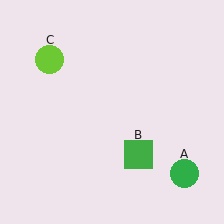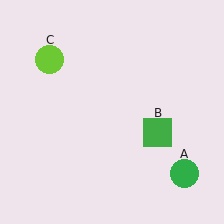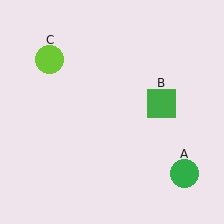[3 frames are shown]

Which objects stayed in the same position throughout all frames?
Green circle (object A) and lime circle (object C) remained stationary.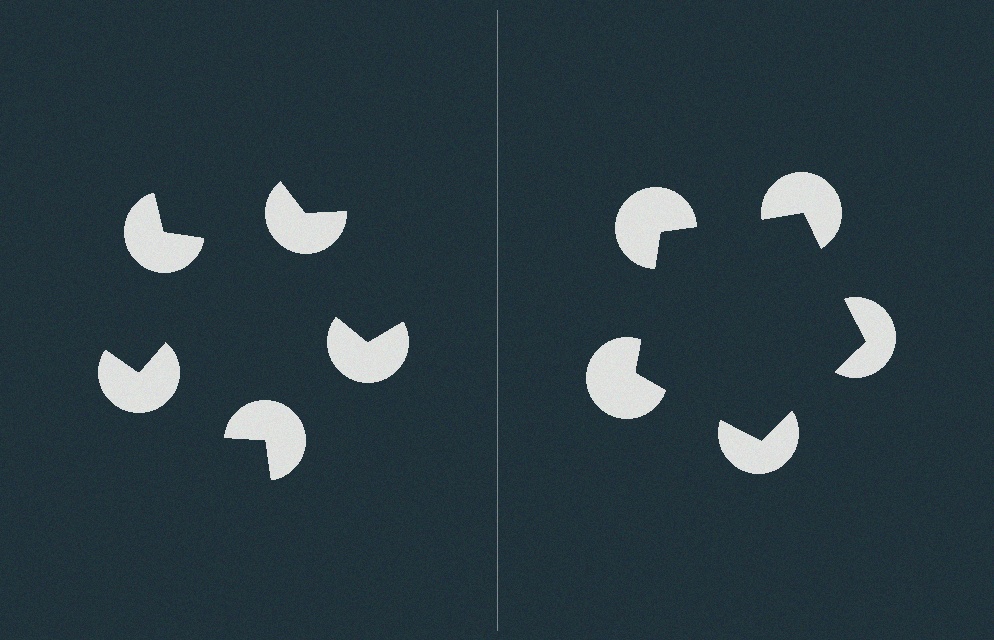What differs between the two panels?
The pac-man discs are positioned identically on both sides; only the wedge orientations differ. On the right they align to a pentagon; on the left they are misaligned.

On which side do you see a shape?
An illusory pentagon appears on the right side. On the left side the wedge cuts are rotated, so no coherent shape forms.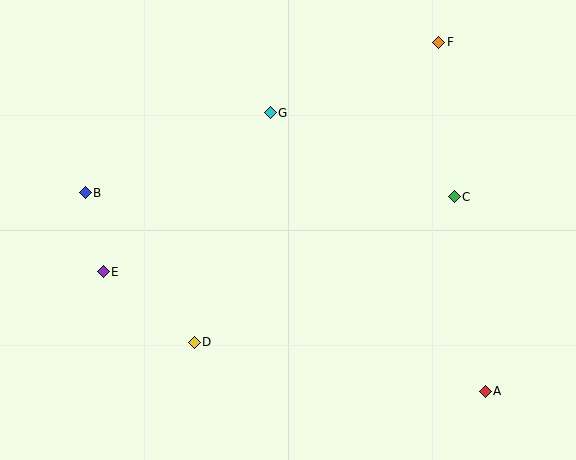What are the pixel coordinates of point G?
Point G is at (270, 113).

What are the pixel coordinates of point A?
Point A is at (485, 391).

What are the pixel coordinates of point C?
Point C is at (454, 197).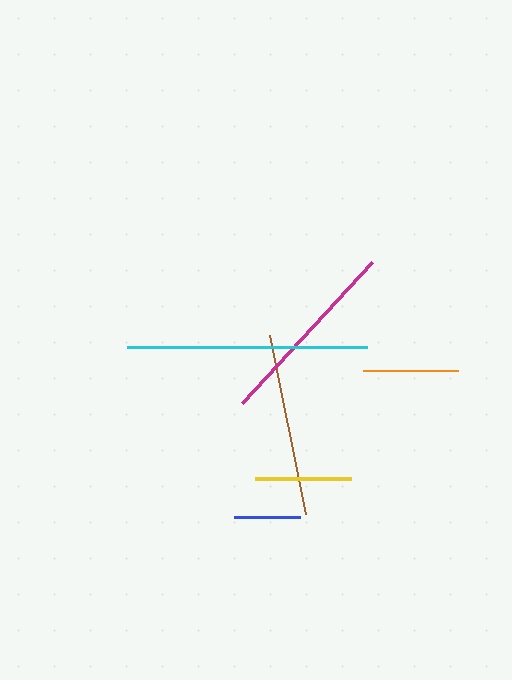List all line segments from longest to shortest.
From longest to shortest: cyan, magenta, brown, yellow, orange, blue.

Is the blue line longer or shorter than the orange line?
The orange line is longer than the blue line.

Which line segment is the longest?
The cyan line is the longest at approximately 239 pixels.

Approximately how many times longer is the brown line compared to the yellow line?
The brown line is approximately 1.9 times the length of the yellow line.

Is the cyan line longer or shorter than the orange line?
The cyan line is longer than the orange line.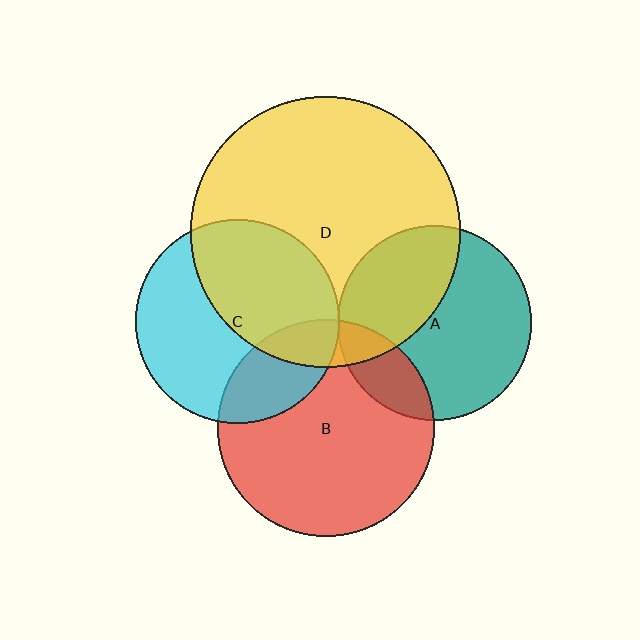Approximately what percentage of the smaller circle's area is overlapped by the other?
Approximately 20%.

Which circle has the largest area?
Circle D (yellow).